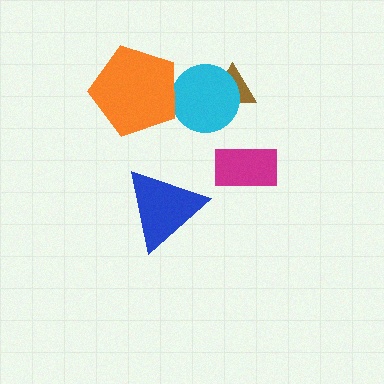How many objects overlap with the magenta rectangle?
0 objects overlap with the magenta rectangle.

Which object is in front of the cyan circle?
The orange pentagon is in front of the cyan circle.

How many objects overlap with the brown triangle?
1 object overlaps with the brown triangle.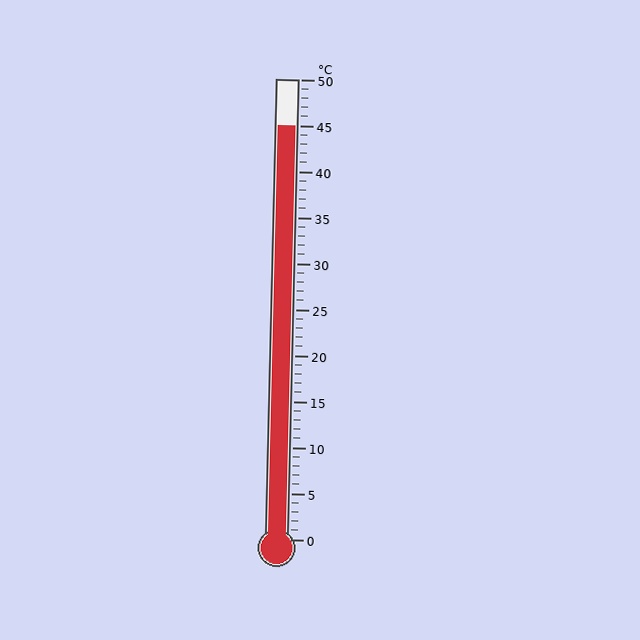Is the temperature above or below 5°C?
The temperature is above 5°C.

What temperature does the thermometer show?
The thermometer shows approximately 45°C.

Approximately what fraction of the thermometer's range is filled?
The thermometer is filled to approximately 90% of its range.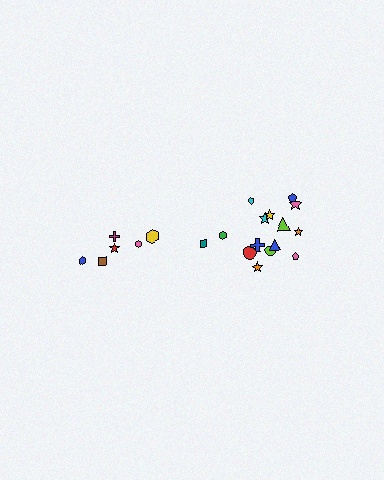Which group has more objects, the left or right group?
The right group.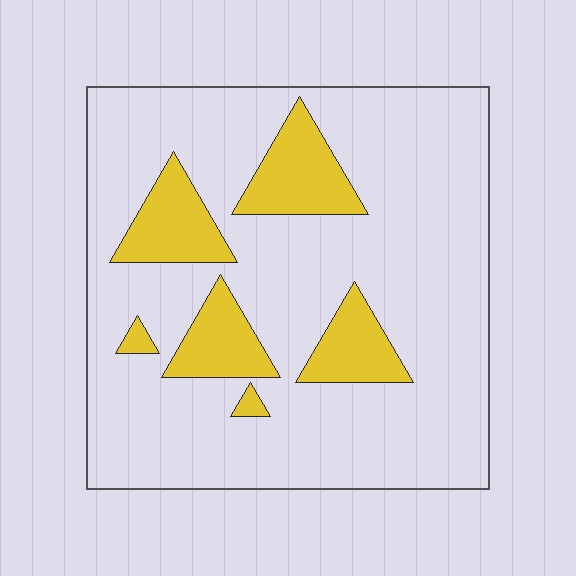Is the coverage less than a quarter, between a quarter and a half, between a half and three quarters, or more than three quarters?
Less than a quarter.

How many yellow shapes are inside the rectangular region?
6.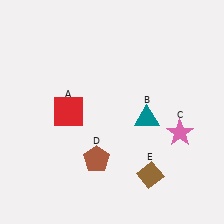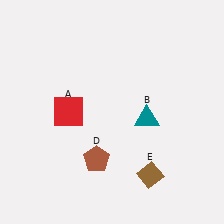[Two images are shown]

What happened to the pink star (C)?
The pink star (C) was removed in Image 2. It was in the bottom-right area of Image 1.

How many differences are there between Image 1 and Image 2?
There is 1 difference between the two images.